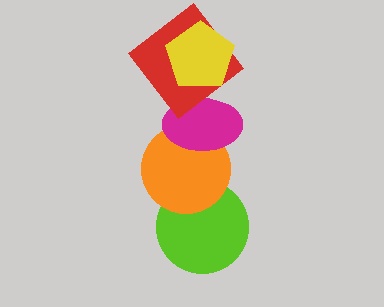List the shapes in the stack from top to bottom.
From top to bottom: the yellow pentagon, the red diamond, the magenta ellipse, the orange circle, the lime circle.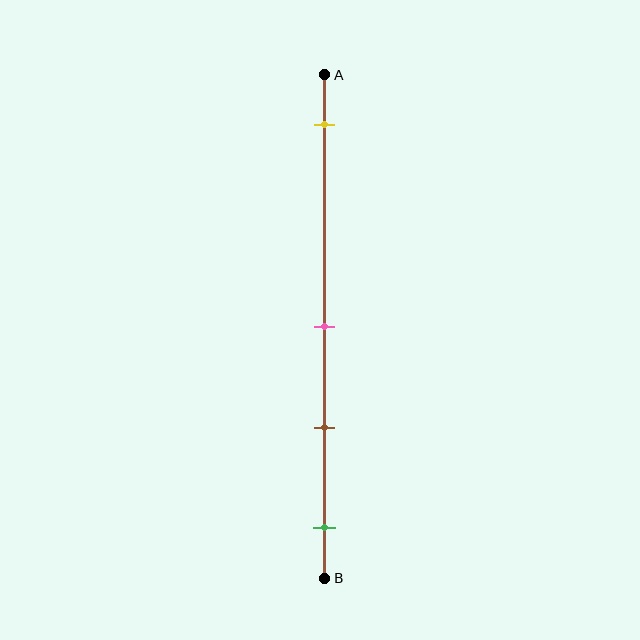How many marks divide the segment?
There are 4 marks dividing the segment.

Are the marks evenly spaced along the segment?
No, the marks are not evenly spaced.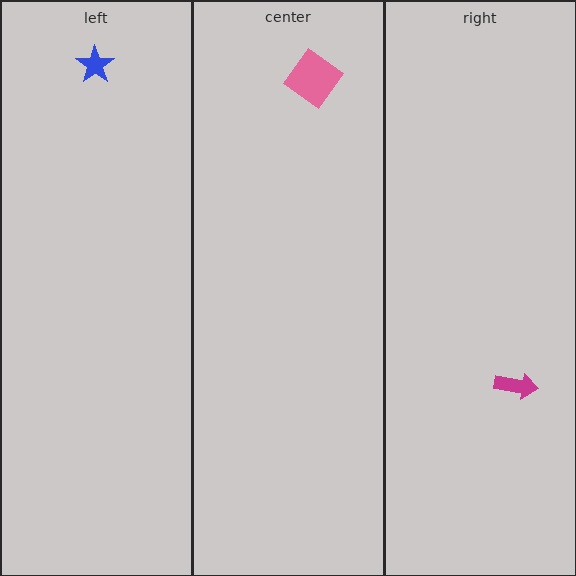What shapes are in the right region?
The magenta arrow.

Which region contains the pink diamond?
The center region.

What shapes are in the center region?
The pink diamond.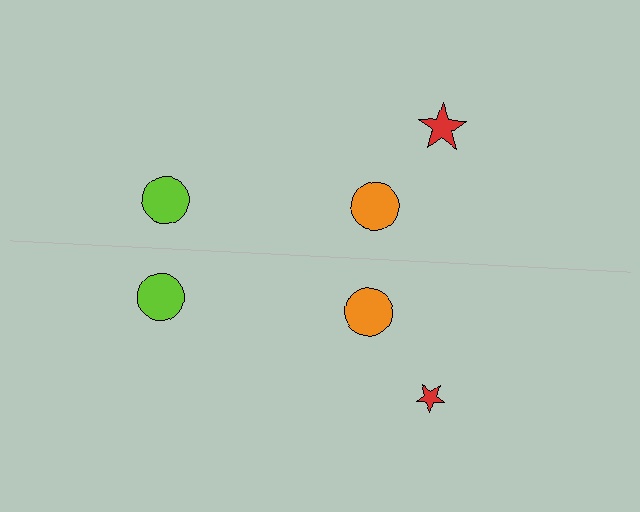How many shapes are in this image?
There are 6 shapes in this image.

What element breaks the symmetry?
The red star on the bottom side has a different size than its mirror counterpart.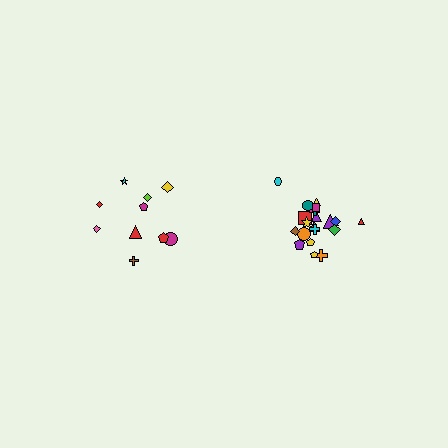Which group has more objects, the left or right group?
The right group.